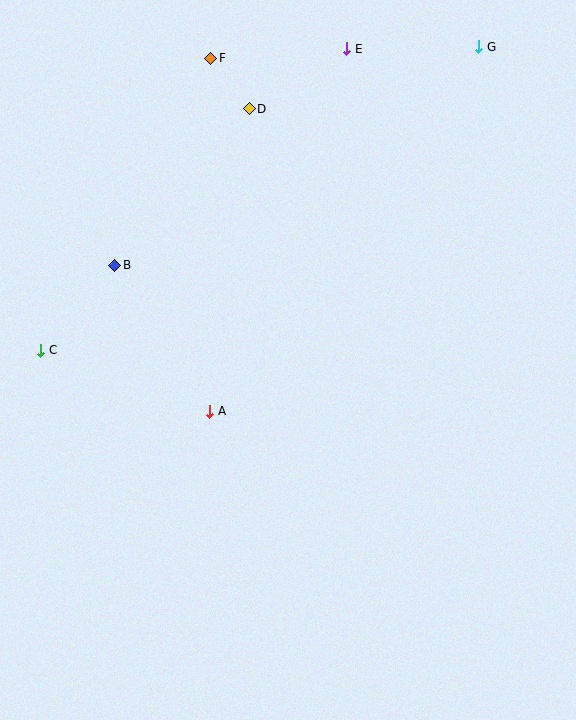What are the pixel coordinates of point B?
Point B is at (115, 265).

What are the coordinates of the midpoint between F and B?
The midpoint between F and B is at (163, 162).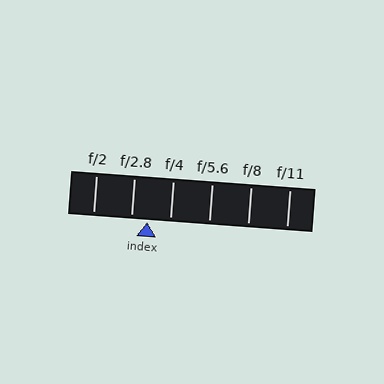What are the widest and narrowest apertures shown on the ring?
The widest aperture shown is f/2 and the narrowest is f/11.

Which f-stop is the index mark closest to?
The index mark is closest to f/2.8.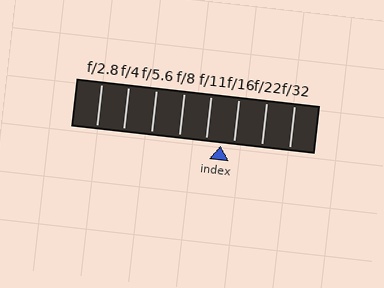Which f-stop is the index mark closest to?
The index mark is closest to f/16.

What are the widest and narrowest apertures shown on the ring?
The widest aperture shown is f/2.8 and the narrowest is f/32.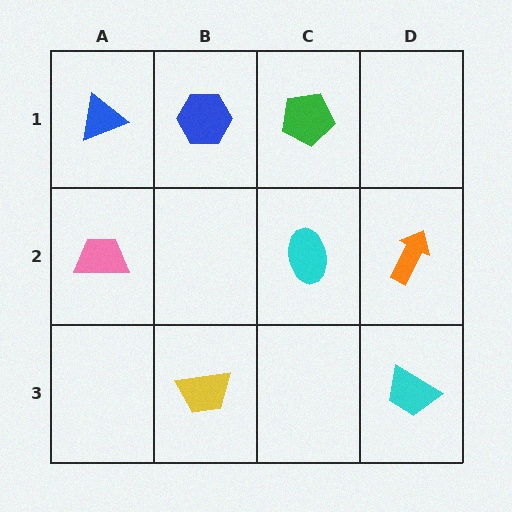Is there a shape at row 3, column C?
No, that cell is empty.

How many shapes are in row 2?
3 shapes.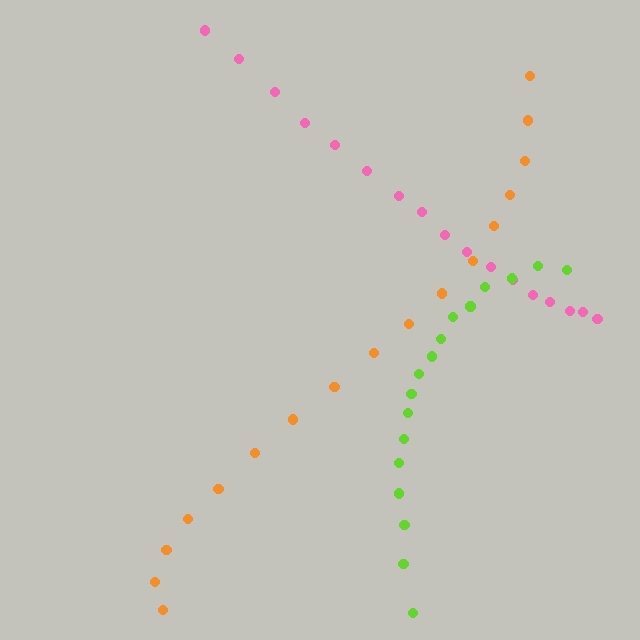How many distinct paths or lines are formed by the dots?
There are 3 distinct paths.